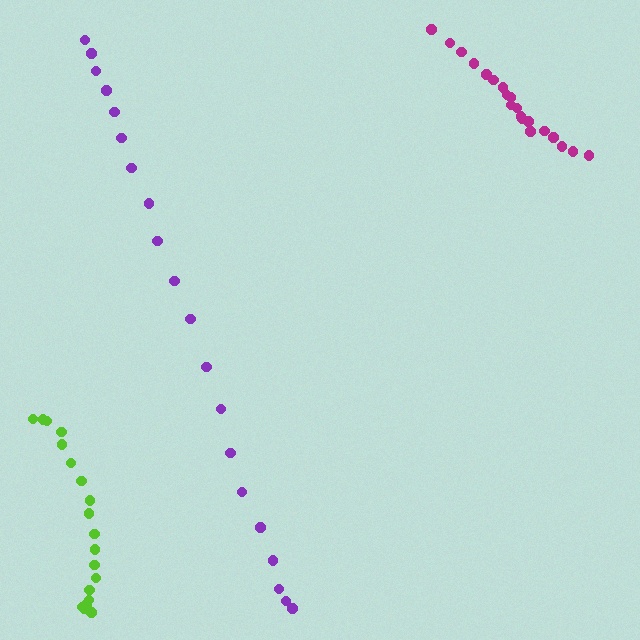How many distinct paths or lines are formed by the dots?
There are 3 distinct paths.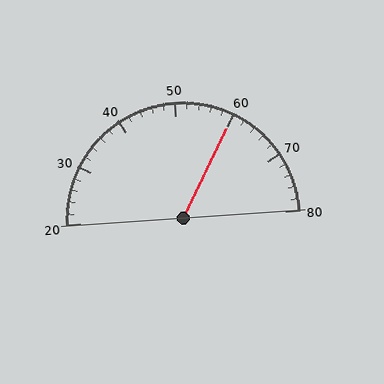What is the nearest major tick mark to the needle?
The nearest major tick mark is 60.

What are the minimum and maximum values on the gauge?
The gauge ranges from 20 to 80.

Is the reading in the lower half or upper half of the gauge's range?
The reading is in the upper half of the range (20 to 80).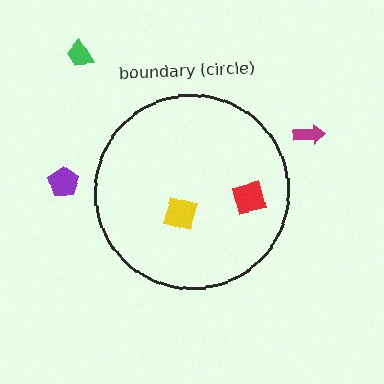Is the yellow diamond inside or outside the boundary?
Inside.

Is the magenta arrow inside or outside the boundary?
Outside.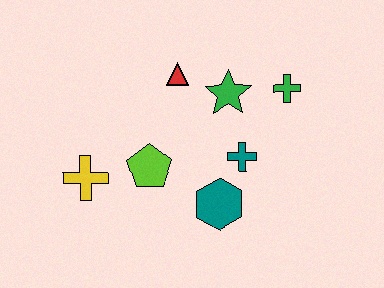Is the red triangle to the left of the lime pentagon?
No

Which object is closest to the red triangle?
The green star is closest to the red triangle.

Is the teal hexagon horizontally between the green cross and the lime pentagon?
Yes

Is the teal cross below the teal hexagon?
No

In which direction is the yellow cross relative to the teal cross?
The yellow cross is to the left of the teal cross.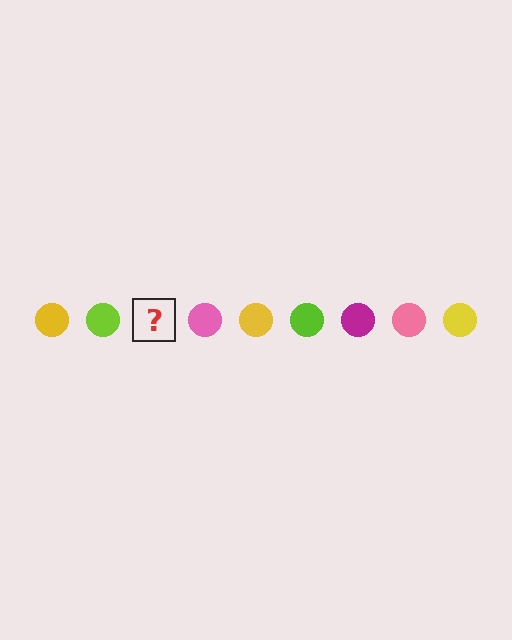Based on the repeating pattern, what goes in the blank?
The blank should be a magenta circle.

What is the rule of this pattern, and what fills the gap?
The rule is that the pattern cycles through yellow, lime, magenta, pink circles. The gap should be filled with a magenta circle.